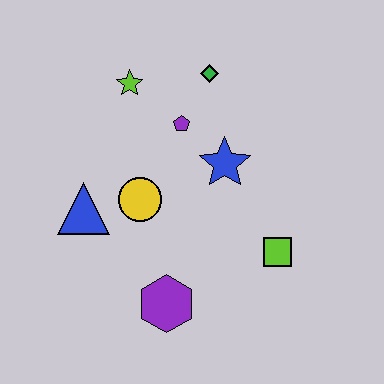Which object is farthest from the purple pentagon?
The purple hexagon is farthest from the purple pentagon.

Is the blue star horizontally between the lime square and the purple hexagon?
Yes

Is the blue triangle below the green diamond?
Yes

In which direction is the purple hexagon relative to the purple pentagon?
The purple hexagon is below the purple pentagon.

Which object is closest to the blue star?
The purple pentagon is closest to the blue star.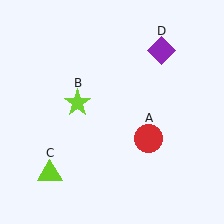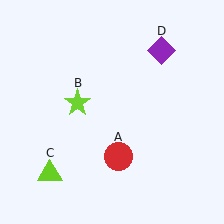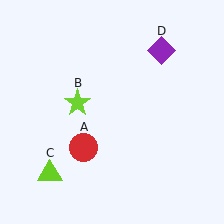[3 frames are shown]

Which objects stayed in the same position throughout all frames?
Lime star (object B) and lime triangle (object C) and purple diamond (object D) remained stationary.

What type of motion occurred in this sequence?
The red circle (object A) rotated clockwise around the center of the scene.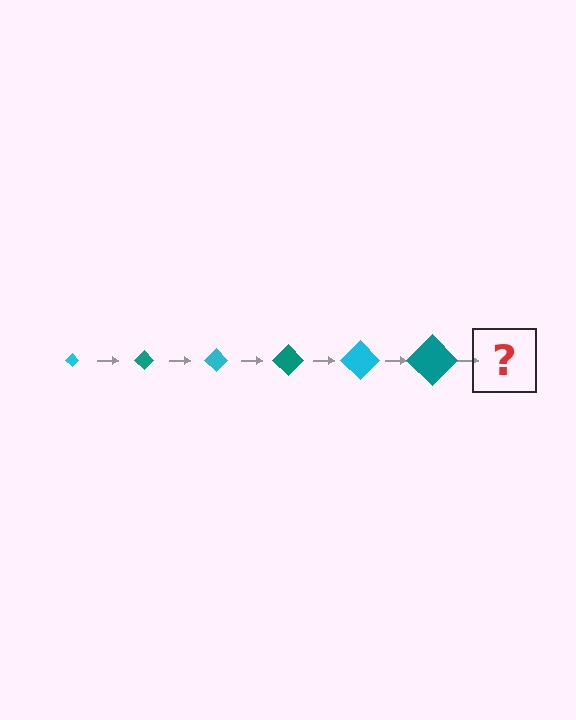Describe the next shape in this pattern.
It should be a cyan diamond, larger than the previous one.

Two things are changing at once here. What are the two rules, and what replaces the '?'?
The two rules are that the diamond grows larger each step and the color cycles through cyan and teal. The '?' should be a cyan diamond, larger than the previous one.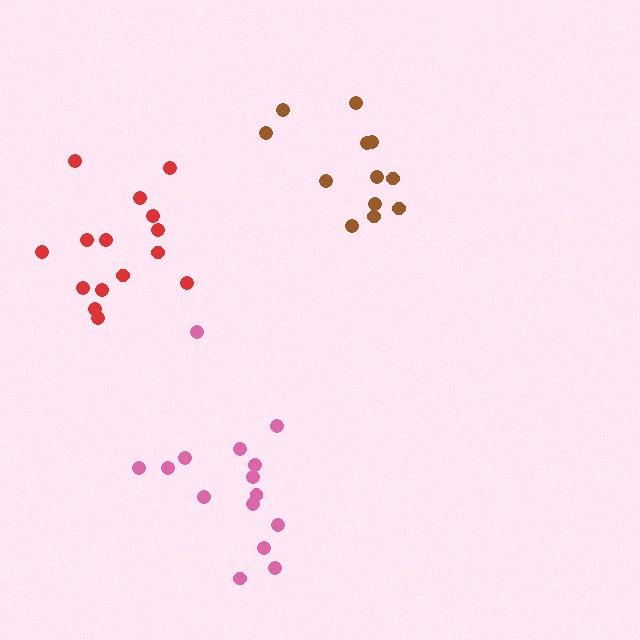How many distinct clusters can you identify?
There are 3 distinct clusters.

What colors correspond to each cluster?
The clusters are colored: pink, red, brown.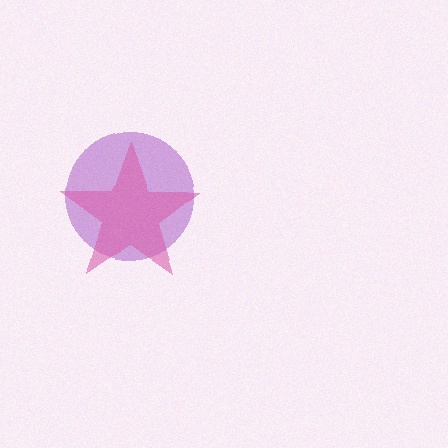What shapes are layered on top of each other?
The layered shapes are: a purple circle, a pink star.